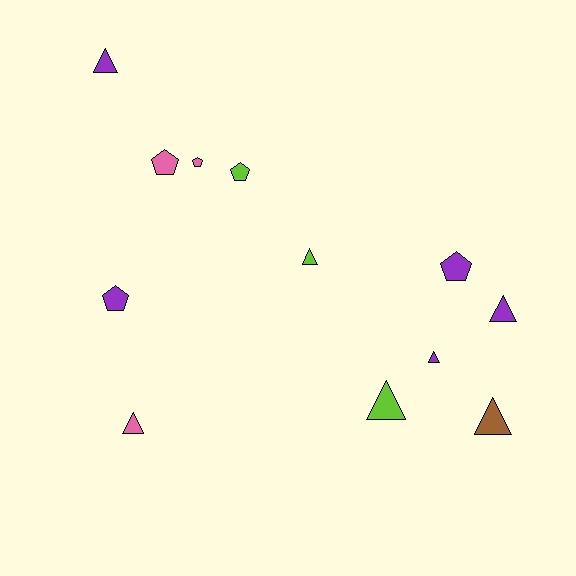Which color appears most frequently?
Purple, with 5 objects.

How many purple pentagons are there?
There are 2 purple pentagons.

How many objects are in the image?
There are 12 objects.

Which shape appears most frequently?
Triangle, with 7 objects.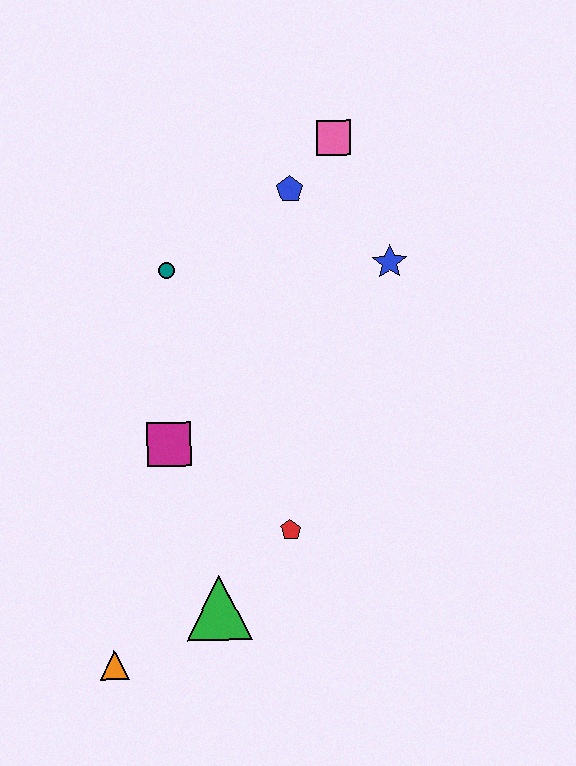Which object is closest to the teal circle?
The blue pentagon is closest to the teal circle.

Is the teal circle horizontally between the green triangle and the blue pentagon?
No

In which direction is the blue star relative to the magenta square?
The blue star is to the right of the magenta square.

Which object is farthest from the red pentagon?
The pink square is farthest from the red pentagon.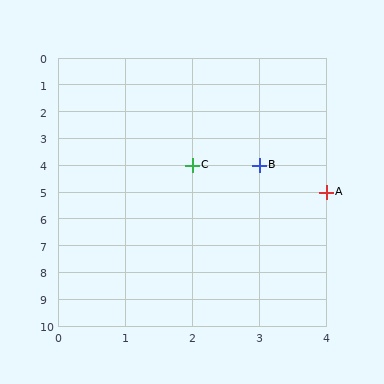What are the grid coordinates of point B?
Point B is at grid coordinates (3, 4).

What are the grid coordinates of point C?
Point C is at grid coordinates (2, 4).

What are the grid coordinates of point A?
Point A is at grid coordinates (4, 5).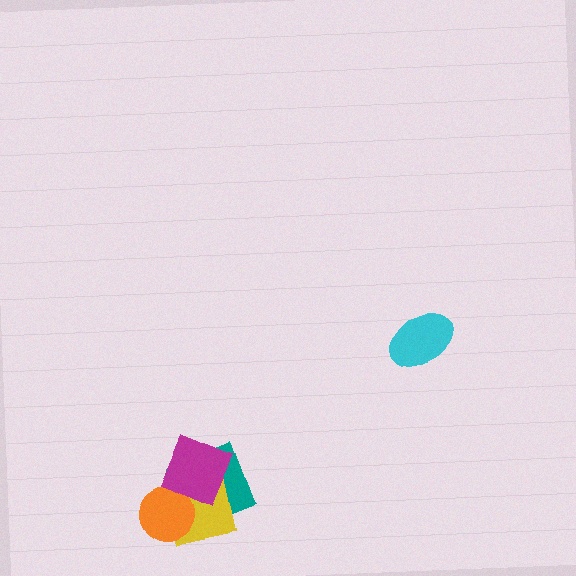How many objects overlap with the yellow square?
3 objects overlap with the yellow square.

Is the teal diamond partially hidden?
Yes, it is partially covered by another shape.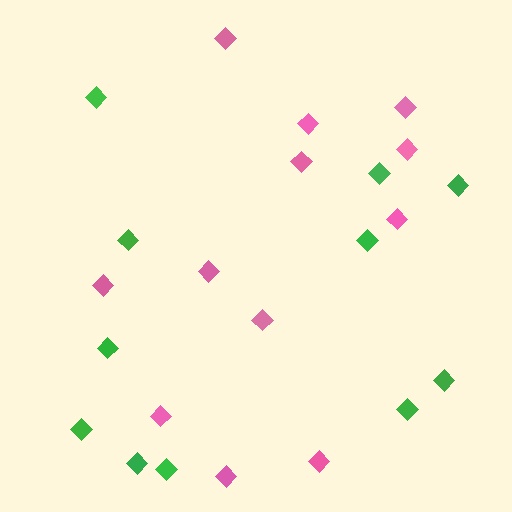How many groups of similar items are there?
There are 2 groups: one group of green diamonds (11) and one group of pink diamonds (12).